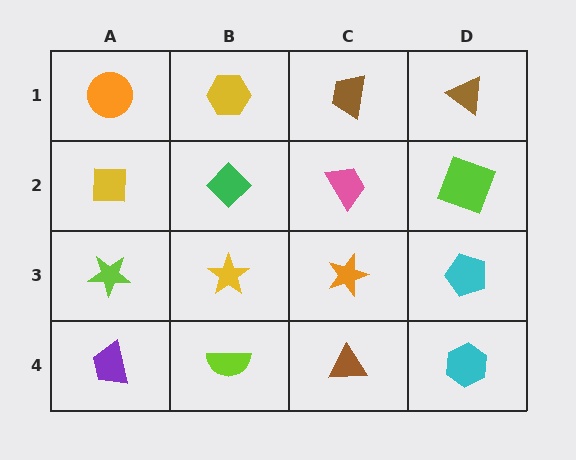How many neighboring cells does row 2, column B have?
4.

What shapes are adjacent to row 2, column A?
An orange circle (row 1, column A), a lime star (row 3, column A), a green diamond (row 2, column B).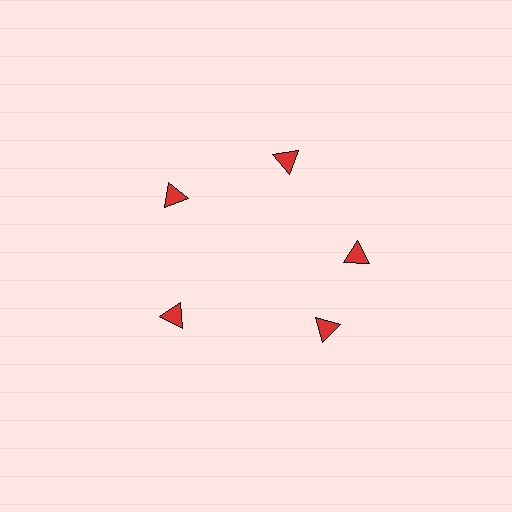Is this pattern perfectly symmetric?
No. The 5 red triangles are arranged in a ring, but one element near the 5 o'clock position is rotated out of alignment along the ring, breaking the 5-fold rotational symmetry.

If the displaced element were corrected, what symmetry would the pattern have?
It would have 5-fold rotational symmetry — the pattern would map onto itself every 72 degrees.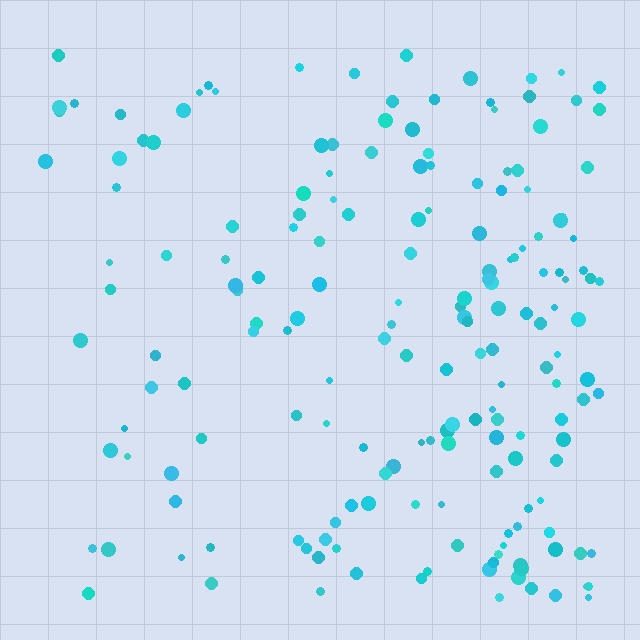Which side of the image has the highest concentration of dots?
The right.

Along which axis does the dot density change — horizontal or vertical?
Horizontal.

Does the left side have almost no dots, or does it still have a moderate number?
Still a moderate number, just noticeably fewer than the right.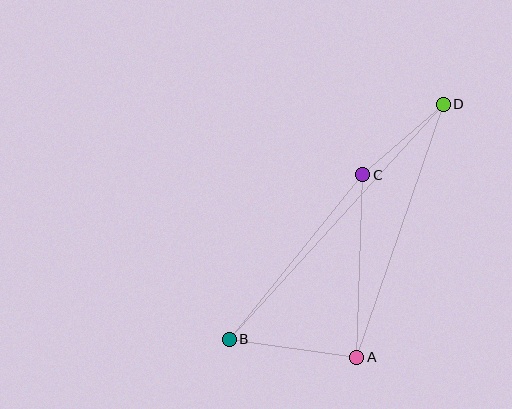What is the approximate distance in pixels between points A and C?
The distance between A and C is approximately 183 pixels.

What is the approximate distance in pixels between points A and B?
The distance between A and B is approximately 129 pixels.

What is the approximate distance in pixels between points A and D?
The distance between A and D is approximately 267 pixels.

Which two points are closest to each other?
Points C and D are closest to each other.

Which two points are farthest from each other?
Points B and D are farthest from each other.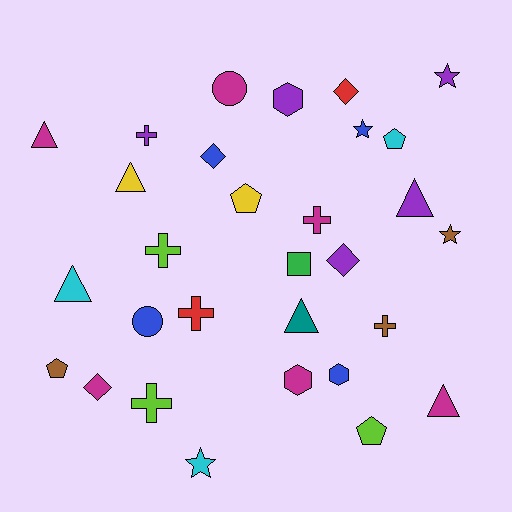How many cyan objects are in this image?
There are 3 cyan objects.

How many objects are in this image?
There are 30 objects.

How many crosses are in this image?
There are 6 crosses.